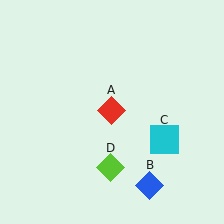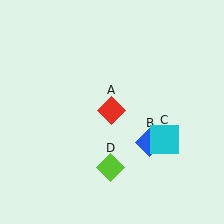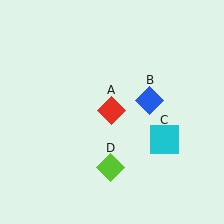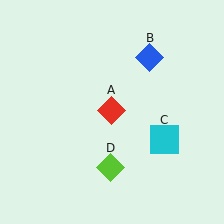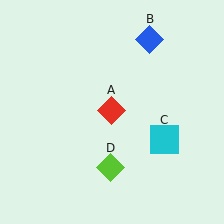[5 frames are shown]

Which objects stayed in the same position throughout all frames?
Red diamond (object A) and cyan square (object C) and lime diamond (object D) remained stationary.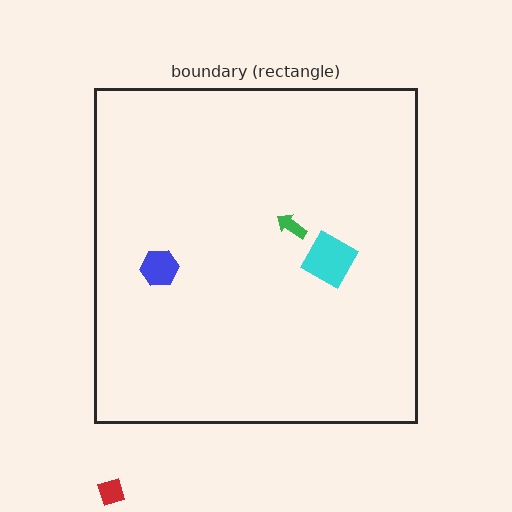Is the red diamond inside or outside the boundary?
Outside.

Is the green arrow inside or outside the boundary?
Inside.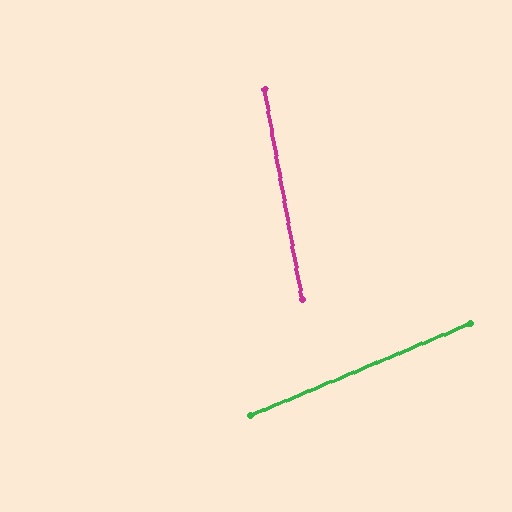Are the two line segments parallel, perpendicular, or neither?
Neither parallel nor perpendicular — they differ by about 77°.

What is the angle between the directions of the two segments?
Approximately 77 degrees.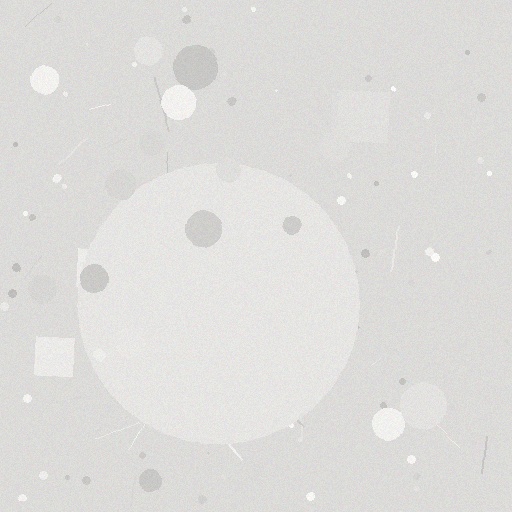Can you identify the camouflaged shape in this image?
The camouflaged shape is a circle.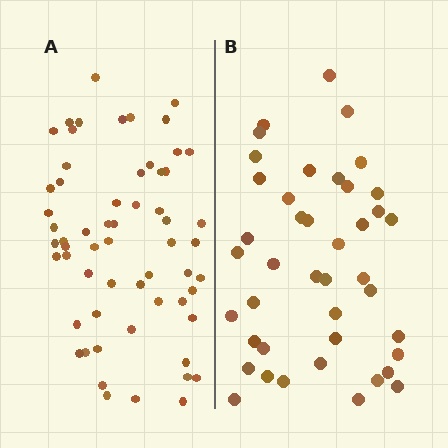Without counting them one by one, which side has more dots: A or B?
Region A (the left region) has more dots.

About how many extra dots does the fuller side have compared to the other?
Region A has approximately 20 more dots than region B.